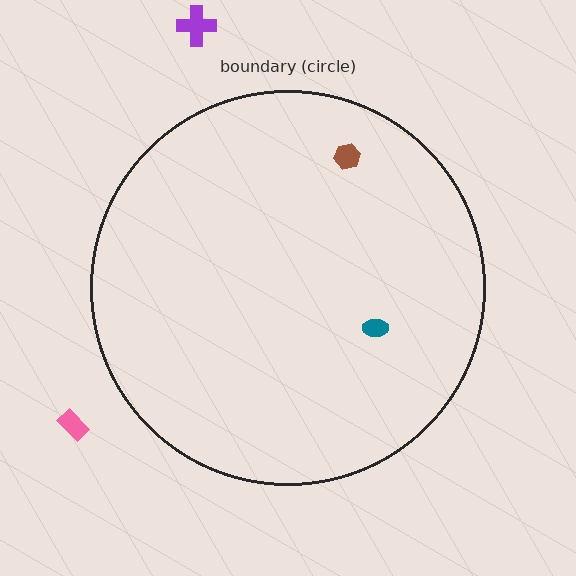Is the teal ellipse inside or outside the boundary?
Inside.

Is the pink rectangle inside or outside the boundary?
Outside.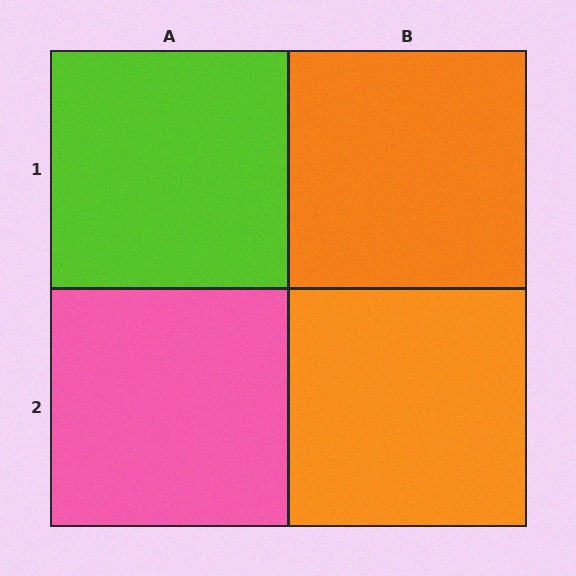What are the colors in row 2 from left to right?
Pink, orange.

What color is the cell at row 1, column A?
Lime.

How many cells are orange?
2 cells are orange.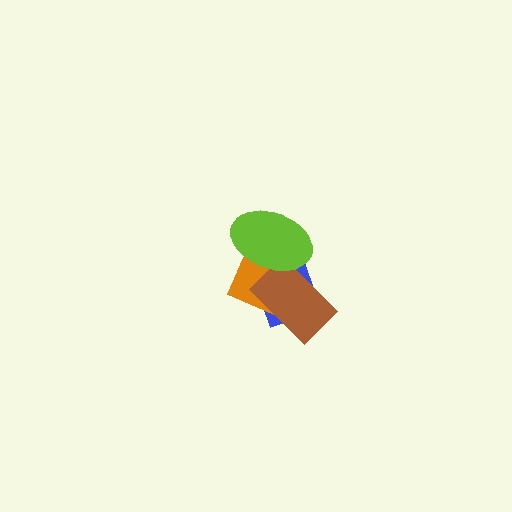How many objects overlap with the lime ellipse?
3 objects overlap with the lime ellipse.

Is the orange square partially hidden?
Yes, it is partially covered by another shape.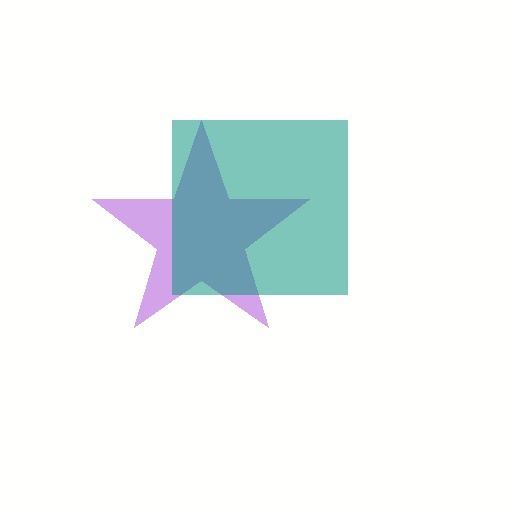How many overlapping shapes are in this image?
There are 2 overlapping shapes in the image.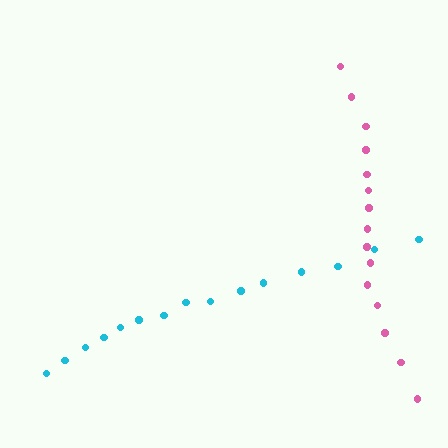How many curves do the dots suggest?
There are 2 distinct paths.